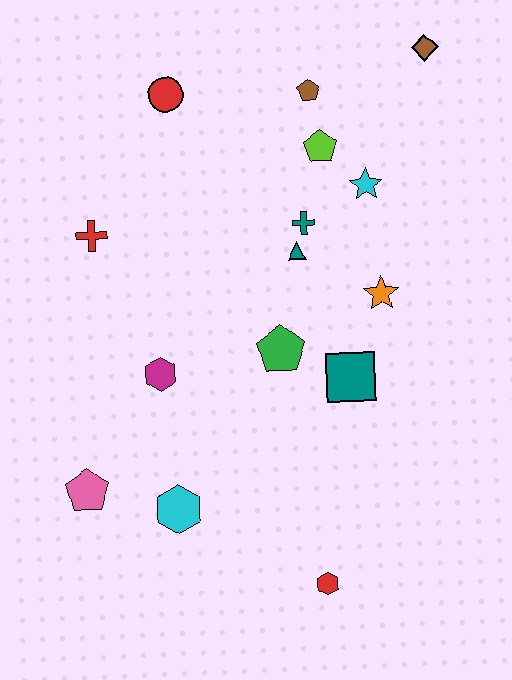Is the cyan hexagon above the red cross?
No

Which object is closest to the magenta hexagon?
The green pentagon is closest to the magenta hexagon.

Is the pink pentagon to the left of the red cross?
Yes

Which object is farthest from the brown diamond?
The pink pentagon is farthest from the brown diamond.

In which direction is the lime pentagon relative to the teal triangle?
The lime pentagon is above the teal triangle.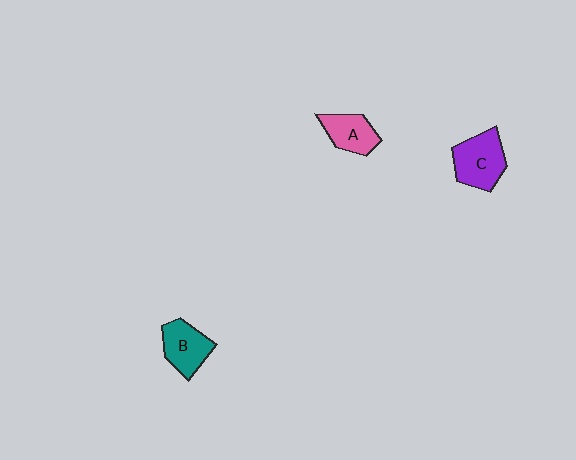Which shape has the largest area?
Shape C (purple).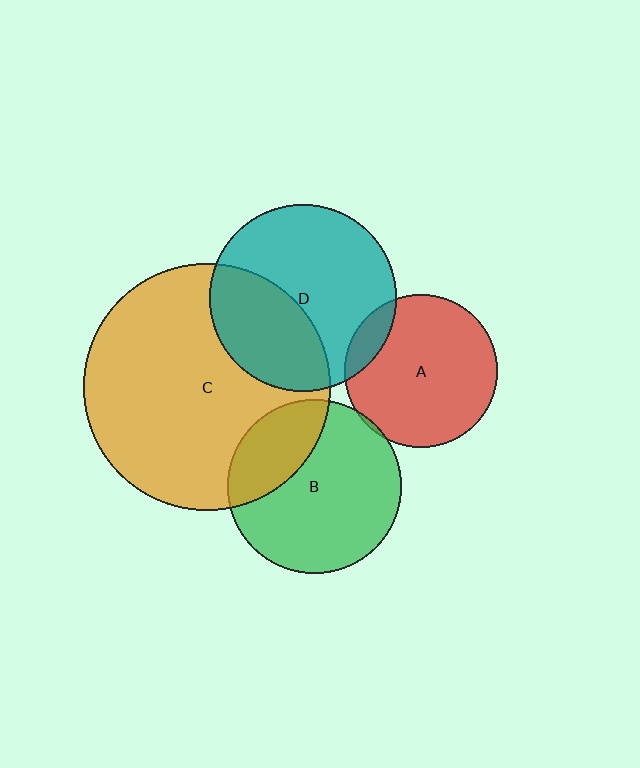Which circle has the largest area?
Circle C (orange).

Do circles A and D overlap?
Yes.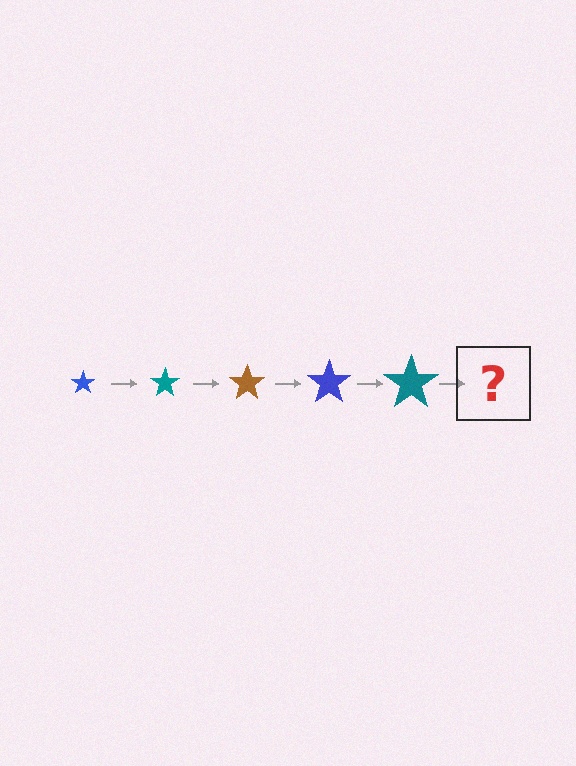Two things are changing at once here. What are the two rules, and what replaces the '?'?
The two rules are that the star grows larger each step and the color cycles through blue, teal, and brown. The '?' should be a brown star, larger than the previous one.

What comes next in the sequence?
The next element should be a brown star, larger than the previous one.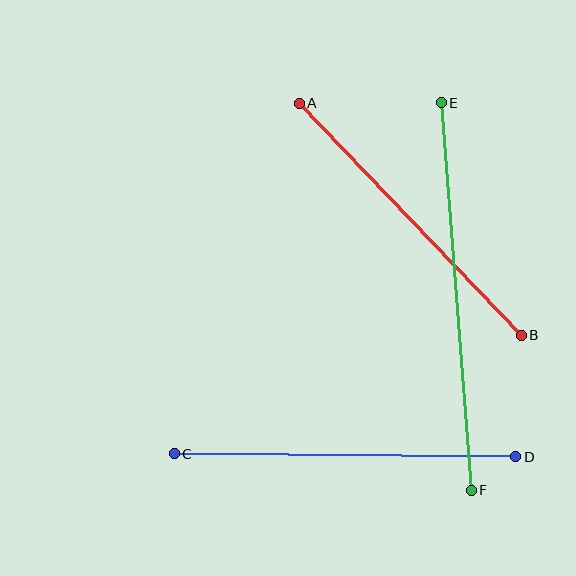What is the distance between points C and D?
The distance is approximately 341 pixels.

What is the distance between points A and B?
The distance is approximately 321 pixels.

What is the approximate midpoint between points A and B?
The midpoint is at approximately (410, 219) pixels.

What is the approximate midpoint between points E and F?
The midpoint is at approximately (456, 296) pixels.